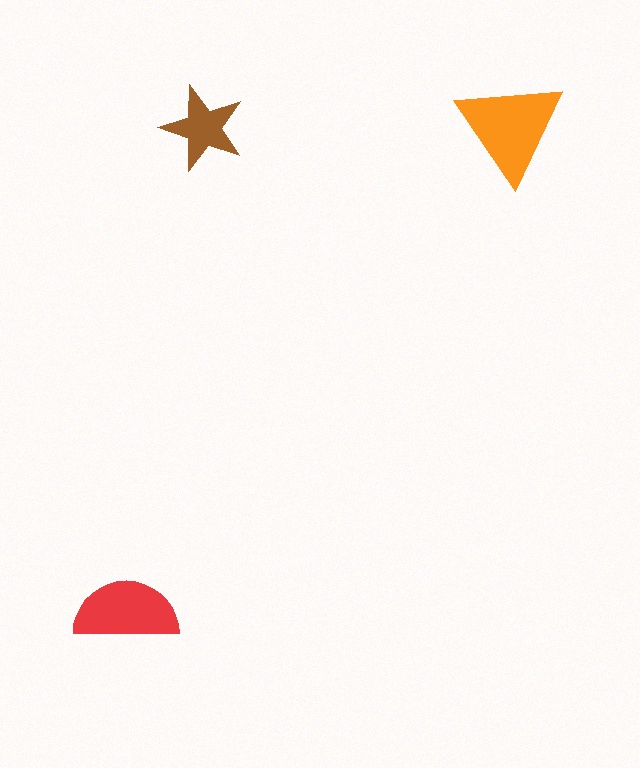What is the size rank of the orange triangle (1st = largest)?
1st.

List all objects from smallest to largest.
The brown star, the red semicircle, the orange triangle.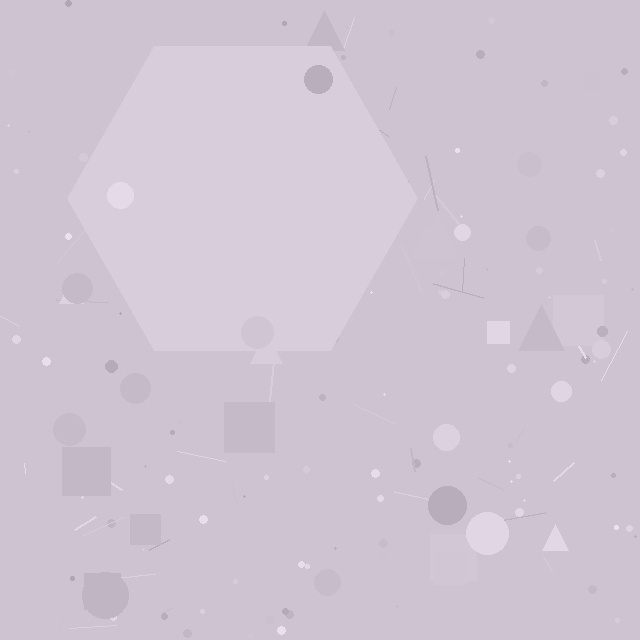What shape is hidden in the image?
A hexagon is hidden in the image.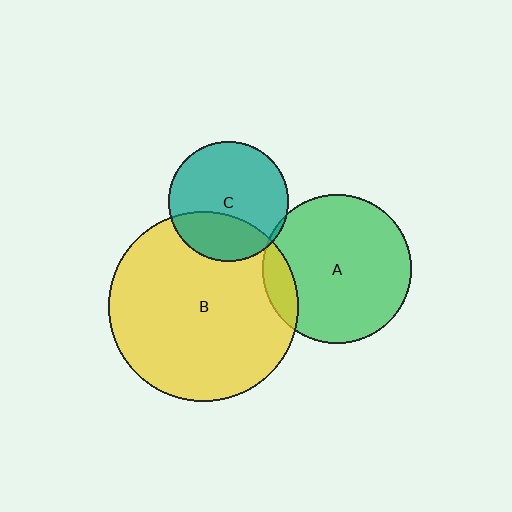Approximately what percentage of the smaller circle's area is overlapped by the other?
Approximately 10%.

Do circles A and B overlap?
Yes.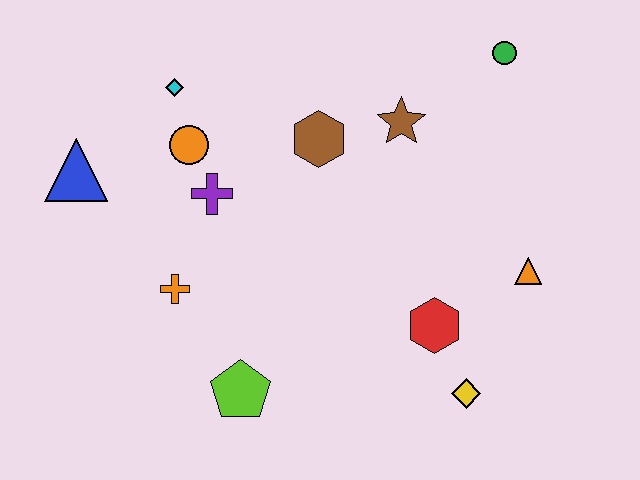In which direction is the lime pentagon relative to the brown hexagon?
The lime pentagon is below the brown hexagon.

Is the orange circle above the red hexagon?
Yes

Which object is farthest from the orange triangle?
The blue triangle is farthest from the orange triangle.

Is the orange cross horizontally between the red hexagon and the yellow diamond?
No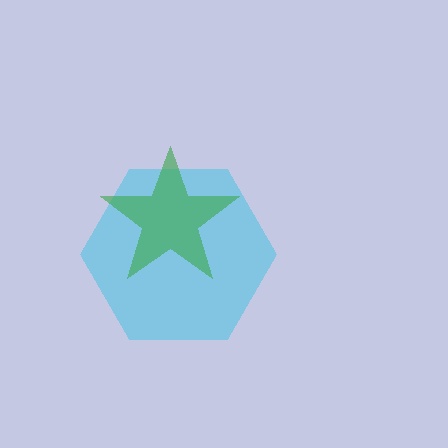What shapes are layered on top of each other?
The layered shapes are: a cyan hexagon, a green star.